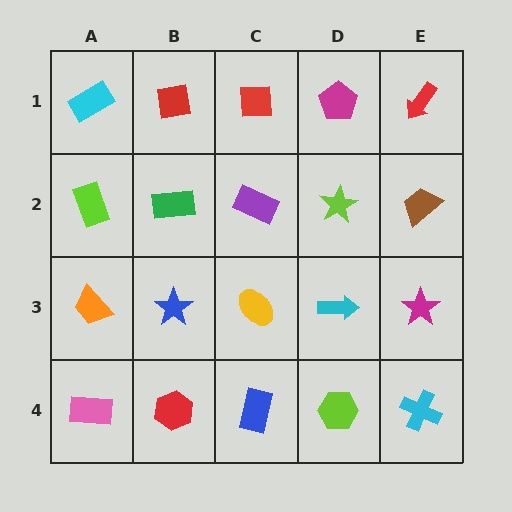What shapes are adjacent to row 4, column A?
An orange trapezoid (row 3, column A), a red hexagon (row 4, column B).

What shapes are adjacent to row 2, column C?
A red square (row 1, column C), a yellow ellipse (row 3, column C), a green rectangle (row 2, column B), a lime star (row 2, column D).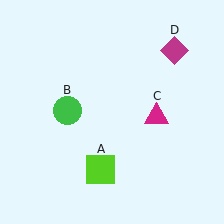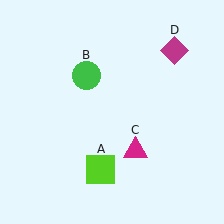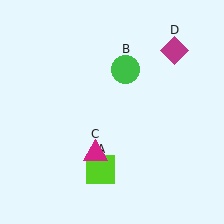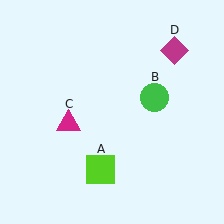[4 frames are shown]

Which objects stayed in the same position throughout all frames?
Lime square (object A) and magenta diamond (object D) remained stationary.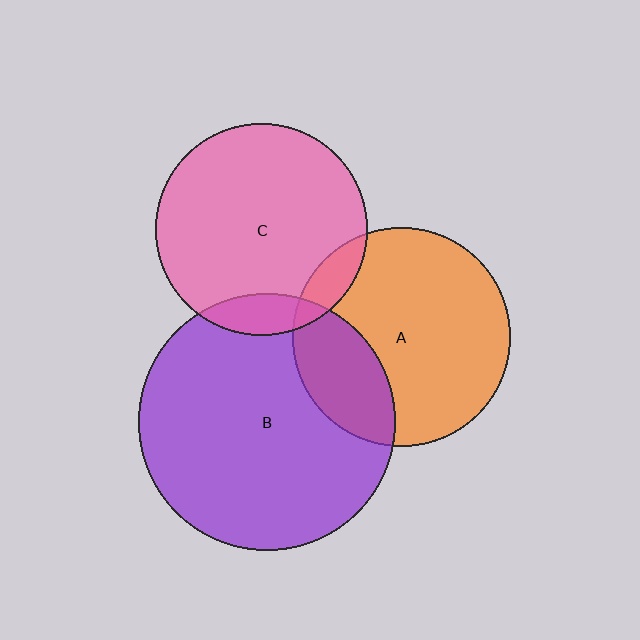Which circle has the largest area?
Circle B (purple).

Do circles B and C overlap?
Yes.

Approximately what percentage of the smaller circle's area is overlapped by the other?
Approximately 10%.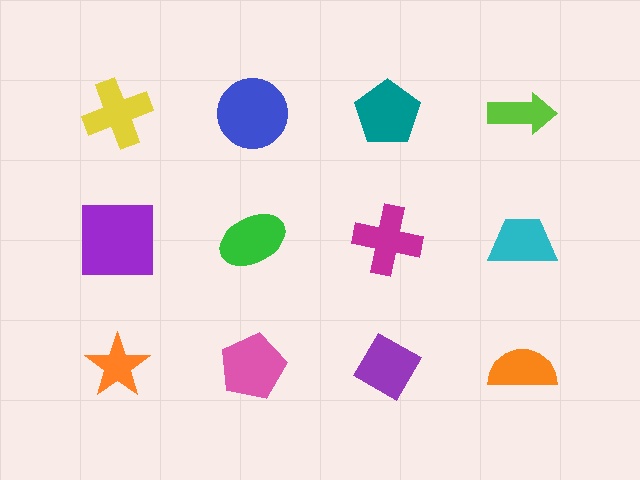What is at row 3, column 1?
An orange star.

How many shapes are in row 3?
4 shapes.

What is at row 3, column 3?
A purple diamond.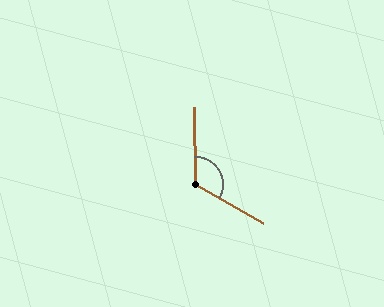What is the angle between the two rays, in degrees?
Approximately 121 degrees.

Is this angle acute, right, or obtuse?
It is obtuse.